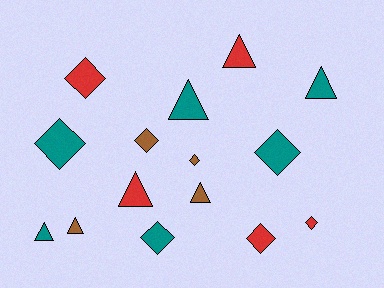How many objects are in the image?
There are 15 objects.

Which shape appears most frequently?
Diamond, with 8 objects.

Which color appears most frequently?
Teal, with 6 objects.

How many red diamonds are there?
There are 3 red diamonds.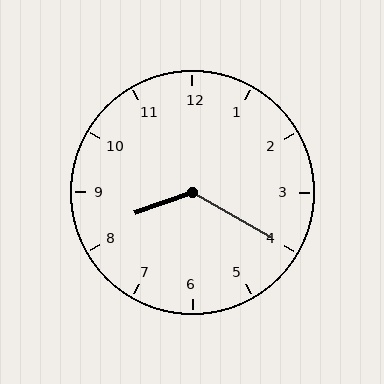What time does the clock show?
8:20.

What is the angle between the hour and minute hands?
Approximately 130 degrees.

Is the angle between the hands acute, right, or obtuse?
It is obtuse.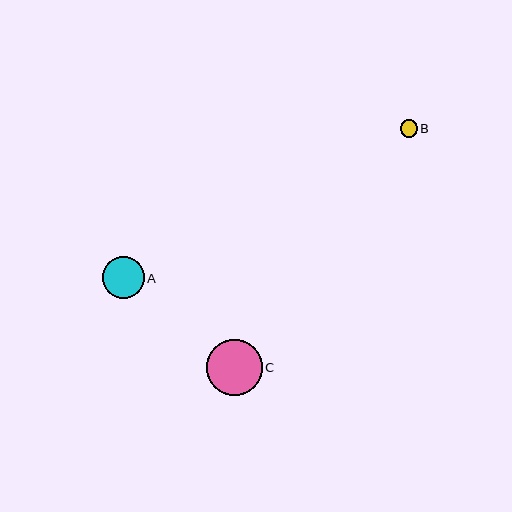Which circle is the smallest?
Circle B is the smallest with a size of approximately 17 pixels.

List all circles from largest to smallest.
From largest to smallest: C, A, B.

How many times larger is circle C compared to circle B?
Circle C is approximately 3.2 times the size of circle B.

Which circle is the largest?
Circle C is the largest with a size of approximately 56 pixels.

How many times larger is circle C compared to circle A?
Circle C is approximately 1.3 times the size of circle A.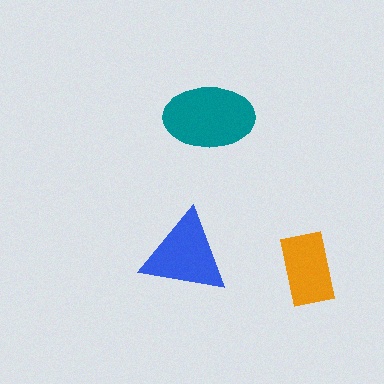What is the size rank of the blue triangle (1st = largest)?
2nd.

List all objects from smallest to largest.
The orange rectangle, the blue triangle, the teal ellipse.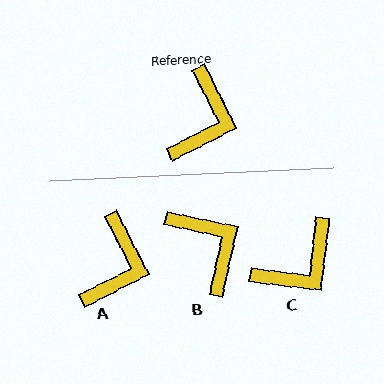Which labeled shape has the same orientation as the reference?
A.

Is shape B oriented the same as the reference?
No, it is off by about 51 degrees.